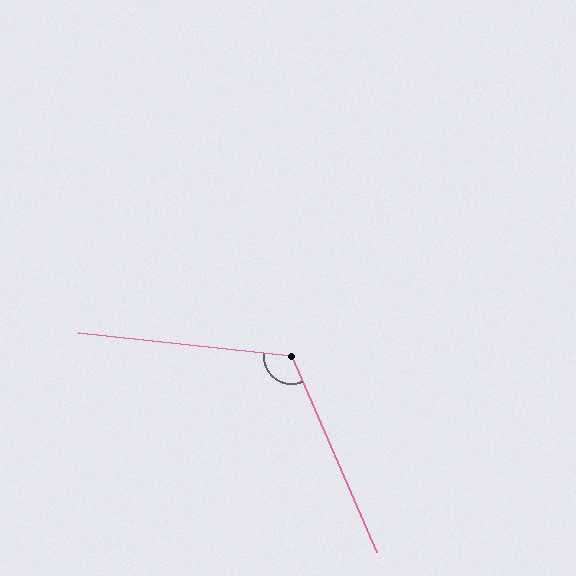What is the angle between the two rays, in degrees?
Approximately 120 degrees.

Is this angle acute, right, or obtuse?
It is obtuse.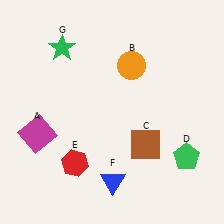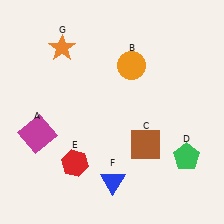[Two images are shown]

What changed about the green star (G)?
In Image 1, G is green. In Image 2, it changed to orange.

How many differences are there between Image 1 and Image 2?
There is 1 difference between the two images.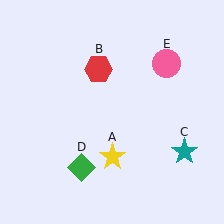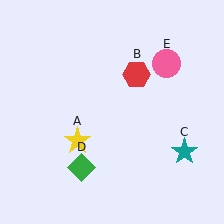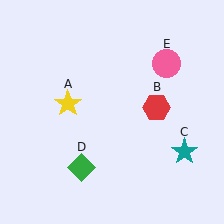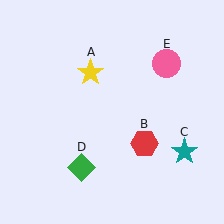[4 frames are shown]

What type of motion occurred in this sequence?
The yellow star (object A), red hexagon (object B) rotated clockwise around the center of the scene.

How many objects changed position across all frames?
2 objects changed position: yellow star (object A), red hexagon (object B).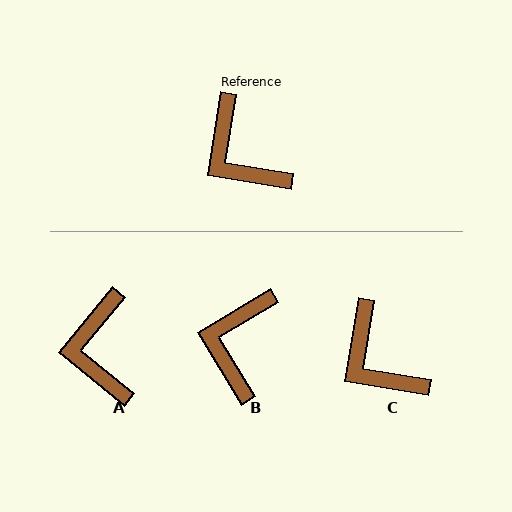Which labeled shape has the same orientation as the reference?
C.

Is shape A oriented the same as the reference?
No, it is off by about 30 degrees.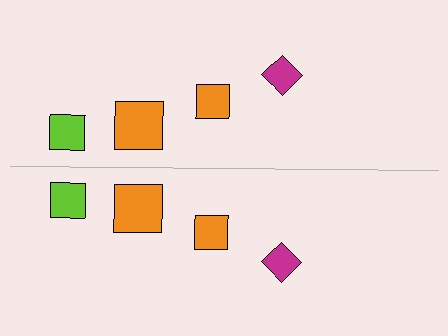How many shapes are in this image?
There are 8 shapes in this image.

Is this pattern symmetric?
Yes, this pattern has bilateral (reflection) symmetry.